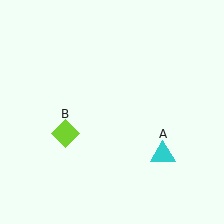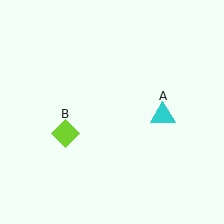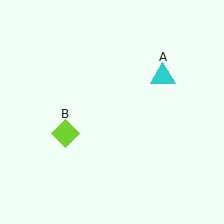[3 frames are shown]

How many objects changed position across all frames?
1 object changed position: cyan triangle (object A).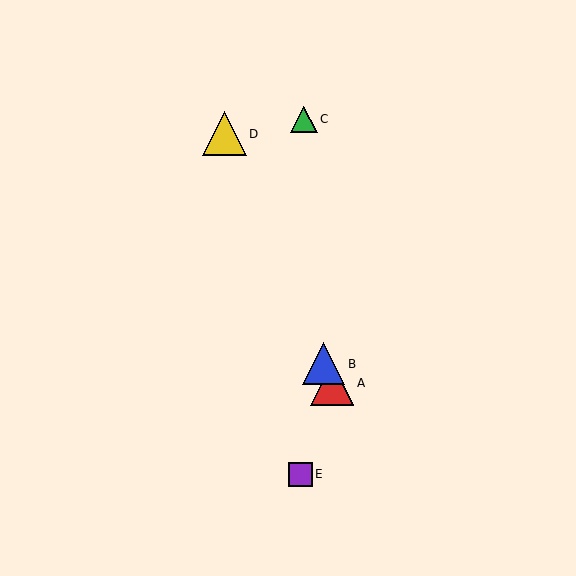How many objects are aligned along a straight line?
3 objects (A, B, D) are aligned along a straight line.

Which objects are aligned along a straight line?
Objects A, B, D are aligned along a straight line.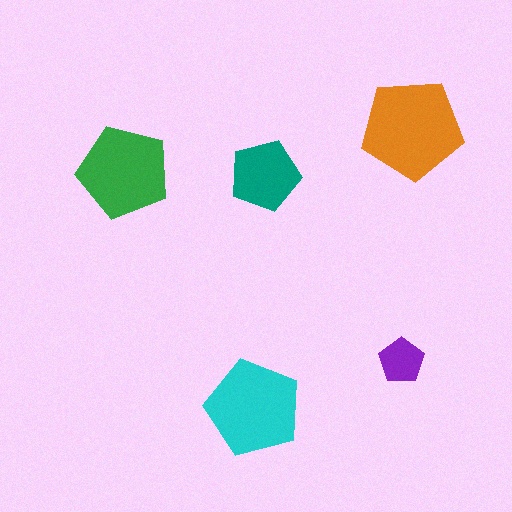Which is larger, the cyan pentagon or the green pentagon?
The cyan one.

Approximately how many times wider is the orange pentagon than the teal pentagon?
About 1.5 times wider.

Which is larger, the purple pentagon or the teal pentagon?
The teal one.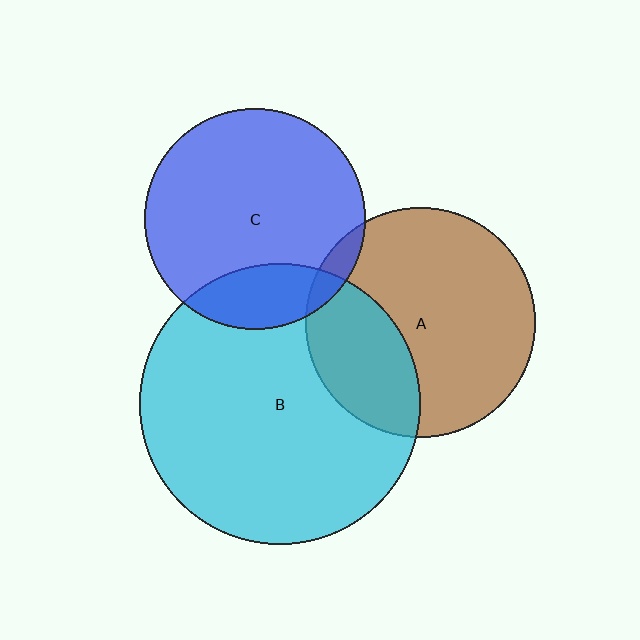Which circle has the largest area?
Circle B (cyan).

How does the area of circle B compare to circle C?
Approximately 1.6 times.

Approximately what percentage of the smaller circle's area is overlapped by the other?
Approximately 5%.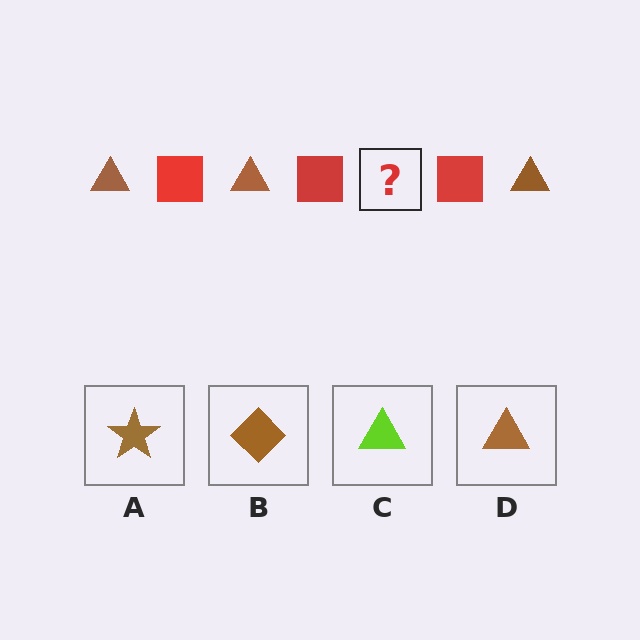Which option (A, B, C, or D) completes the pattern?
D.